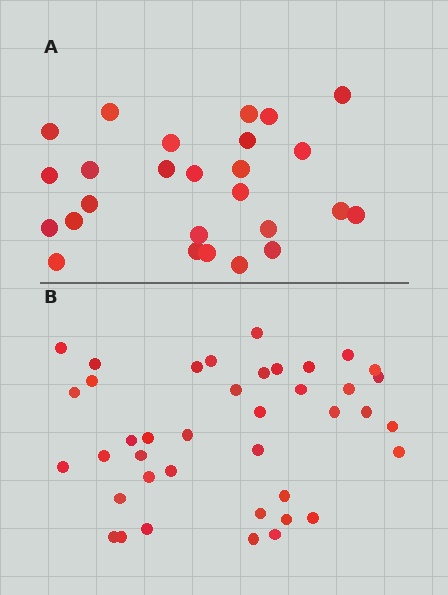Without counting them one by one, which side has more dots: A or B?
Region B (the bottom region) has more dots.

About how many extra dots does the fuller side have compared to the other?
Region B has approximately 15 more dots than region A.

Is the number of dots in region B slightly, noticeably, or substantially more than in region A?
Region B has substantially more. The ratio is roughly 1.5 to 1.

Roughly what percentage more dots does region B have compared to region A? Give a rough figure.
About 55% more.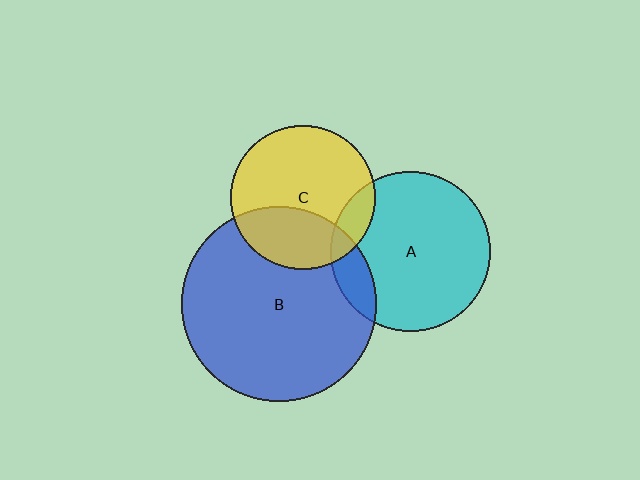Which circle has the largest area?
Circle B (blue).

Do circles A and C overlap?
Yes.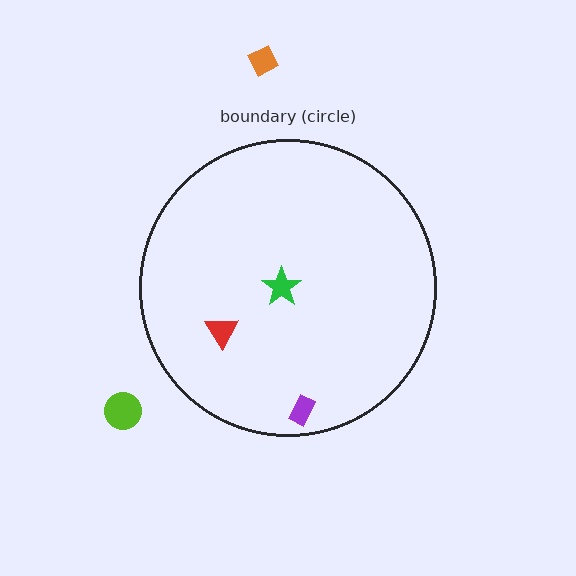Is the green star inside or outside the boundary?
Inside.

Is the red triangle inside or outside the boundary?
Inside.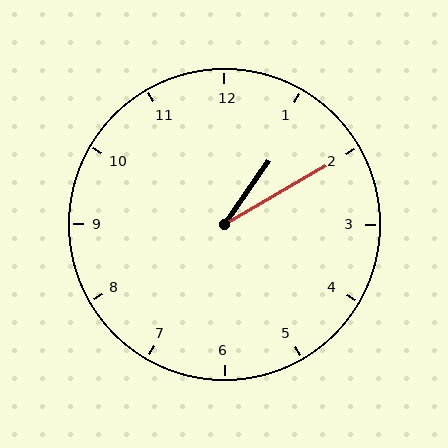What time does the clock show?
1:10.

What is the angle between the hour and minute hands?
Approximately 25 degrees.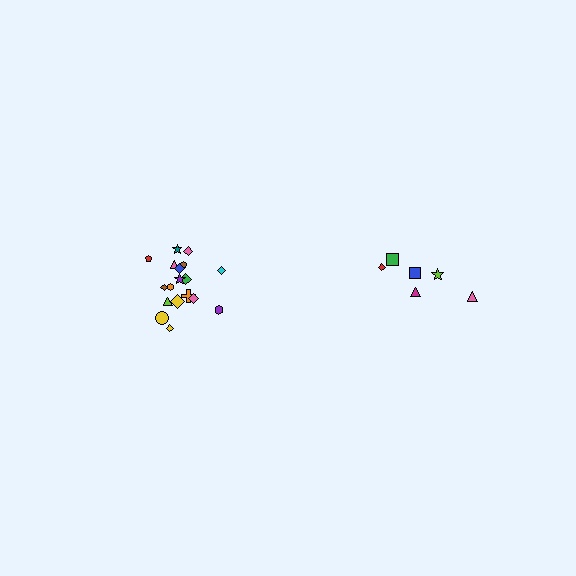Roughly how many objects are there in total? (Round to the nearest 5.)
Roughly 25 objects in total.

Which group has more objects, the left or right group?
The left group.